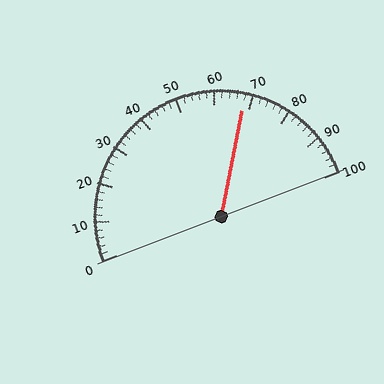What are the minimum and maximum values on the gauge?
The gauge ranges from 0 to 100.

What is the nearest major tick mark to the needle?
The nearest major tick mark is 70.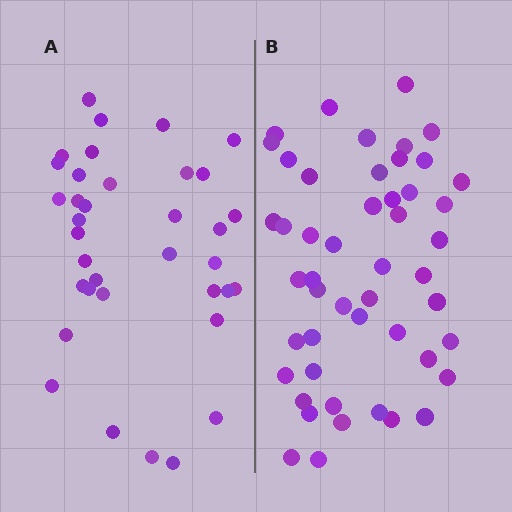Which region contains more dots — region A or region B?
Region B (the right region) has more dots.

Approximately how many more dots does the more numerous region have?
Region B has approximately 15 more dots than region A.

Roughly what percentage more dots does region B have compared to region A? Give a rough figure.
About 35% more.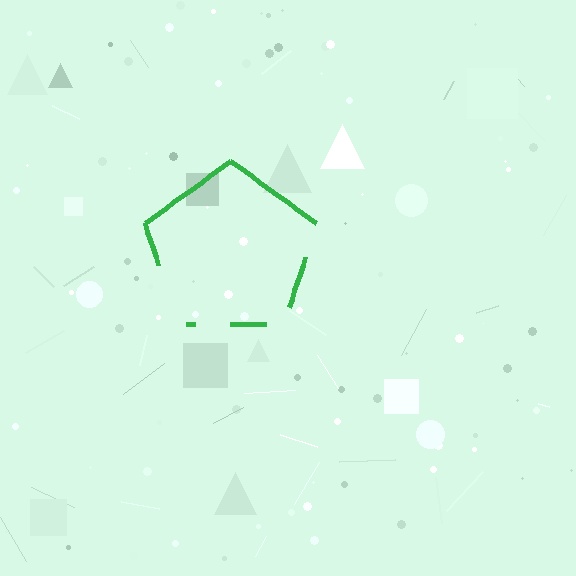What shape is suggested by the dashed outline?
The dashed outline suggests a pentagon.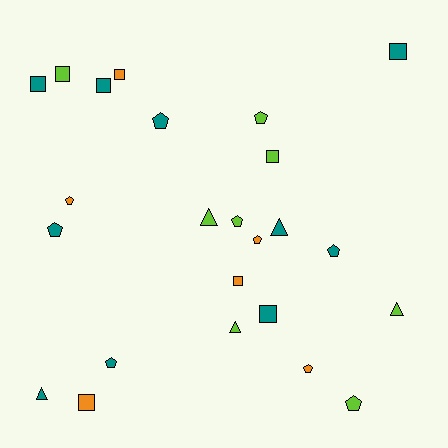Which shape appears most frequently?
Pentagon, with 10 objects.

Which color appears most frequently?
Teal, with 10 objects.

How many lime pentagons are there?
There are 3 lime pentagons.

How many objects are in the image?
There are 24 objects.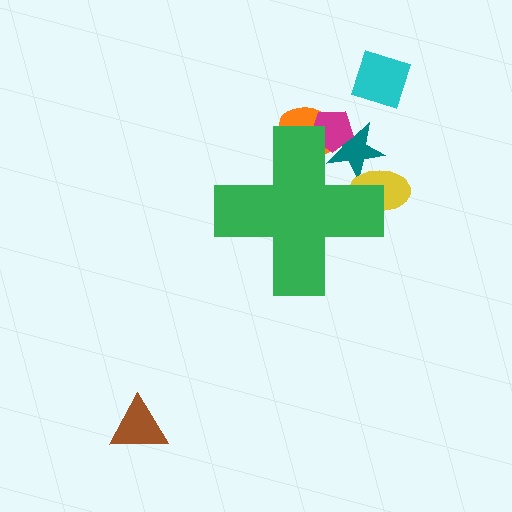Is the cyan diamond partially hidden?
No, the cyan diamond is fully visible.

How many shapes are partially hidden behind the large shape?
4 shapes are partially hidden.